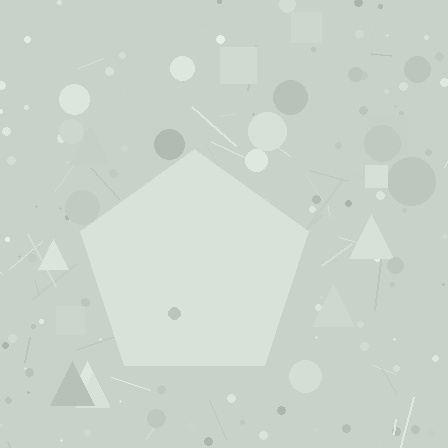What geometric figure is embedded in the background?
A pentagon is embedded in the background.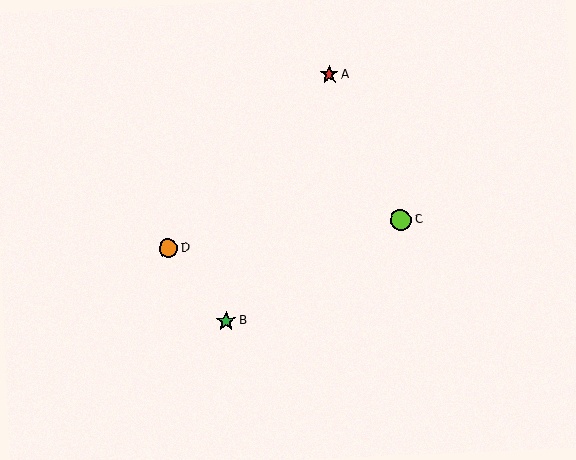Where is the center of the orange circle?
The center of the orange circle is at (168, 248).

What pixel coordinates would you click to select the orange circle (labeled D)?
Click at (168, 248) to select the orange circle D.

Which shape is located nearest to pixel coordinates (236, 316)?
The green star (labeled B) at (226, 321) is nearest to that location.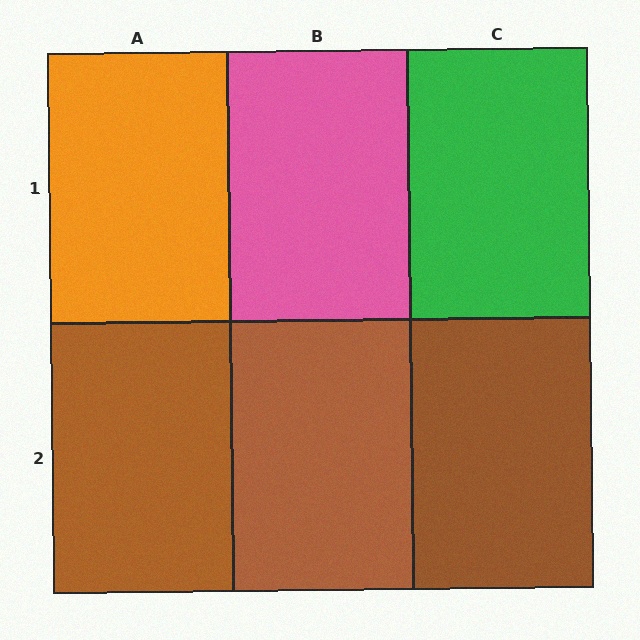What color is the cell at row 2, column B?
Brown.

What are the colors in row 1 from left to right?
Orange, pink, green.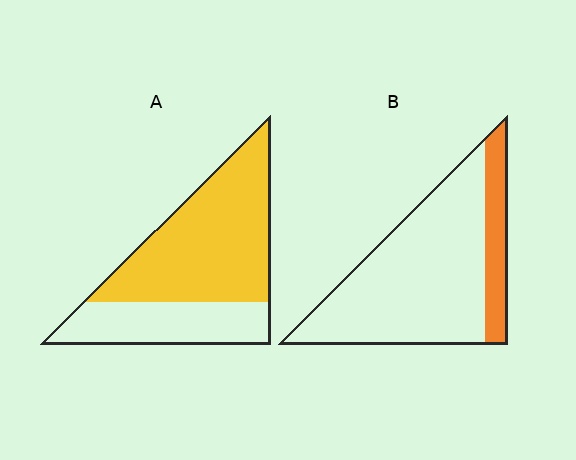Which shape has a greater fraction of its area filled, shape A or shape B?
Shape A.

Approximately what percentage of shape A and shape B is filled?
A is approximately 65% and B is approximately 20%.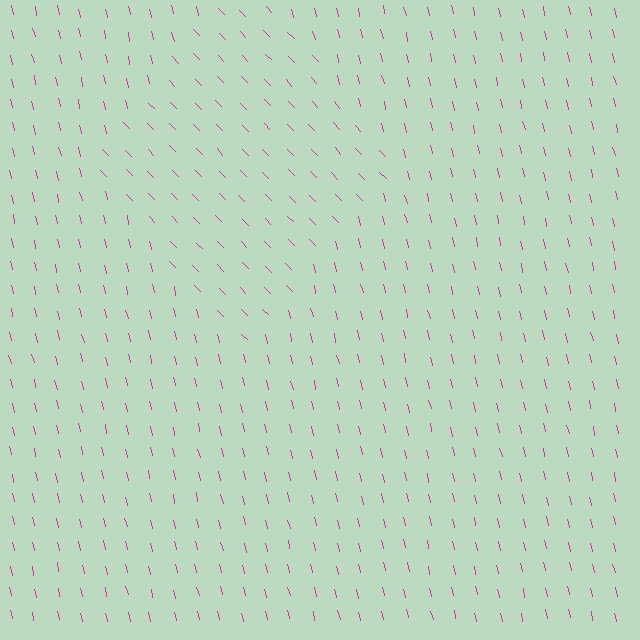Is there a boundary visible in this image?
Yes, there is a texture boundary formed by a change in line orientation.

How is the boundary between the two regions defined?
The boundary is defined purely by a change in line orientation (approximately 32 degrees difference). All lines are the same color and thickness.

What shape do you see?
I see a diamond.